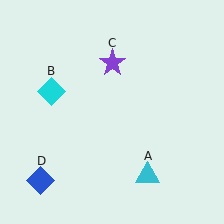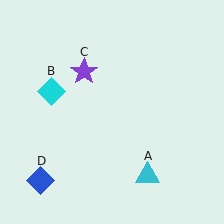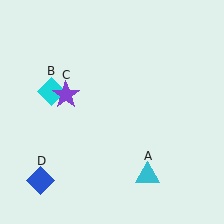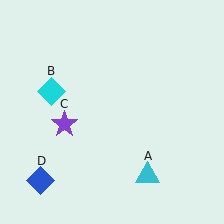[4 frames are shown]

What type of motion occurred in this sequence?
The purple star (object C) rotated counterclockwise around the center of the scene.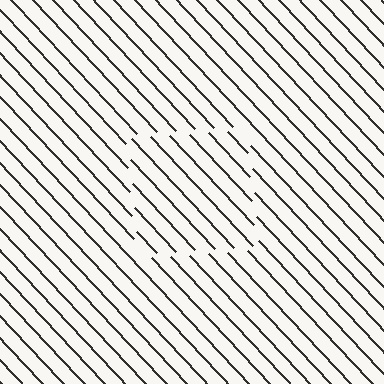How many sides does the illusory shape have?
4 sides — the line-ends trace a square.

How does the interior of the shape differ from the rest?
The interior of the shape contains the same grating, shifted by half a period — the contour is defined by the phase discontinuity where line-ends from the inner and outer gratings abut.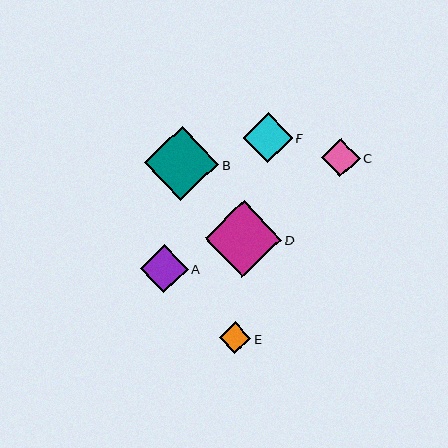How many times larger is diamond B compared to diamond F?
Diamond B is approximately 1.5 times the size of diamond F.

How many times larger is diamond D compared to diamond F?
Diamond D is approximately 1.5 times the size of diamond F.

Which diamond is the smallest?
Diamond E is the smallest with a size of approximately 32 pixels.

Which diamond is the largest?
Diamond D is the largest with a size of approximately 76 pixels.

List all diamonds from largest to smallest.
From largest to smallest: D, B, F, A, C, E.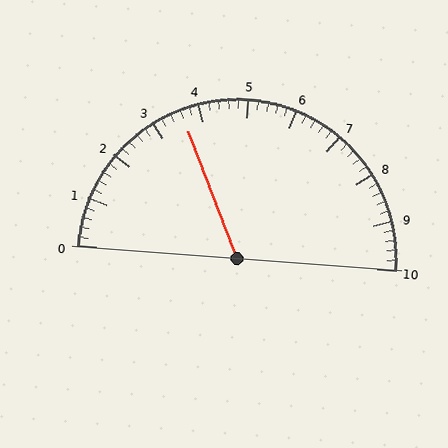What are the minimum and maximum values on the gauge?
The gauge ranges from 0 to 10.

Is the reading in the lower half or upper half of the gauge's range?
The reading is in the lower half of the range (0 to 10).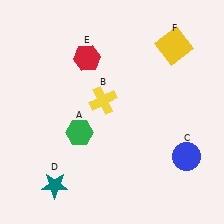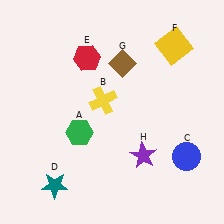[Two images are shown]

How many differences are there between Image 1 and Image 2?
There are 2 differences between the two images.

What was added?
A brown diamond (G), a purple star (H) were added in Image 2.